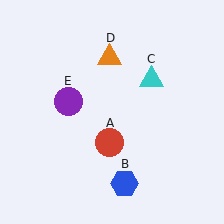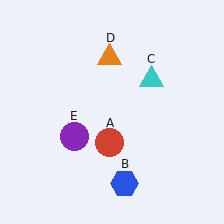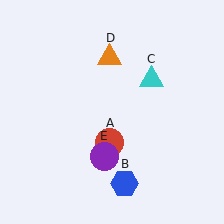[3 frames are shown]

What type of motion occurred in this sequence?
The purple circle (object E) rotated counterclockwise around the center of the scene.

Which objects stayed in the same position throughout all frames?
Red circle (object A) and blue hexagon (object B) and cyan triangle (object C) and orange triangle (object D) remained stationary.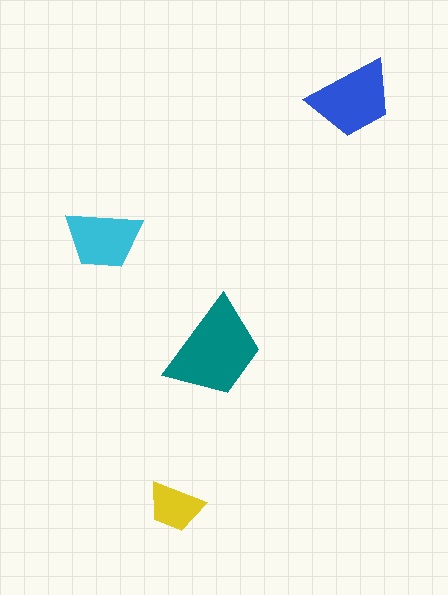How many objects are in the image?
There are 4 objects in the image.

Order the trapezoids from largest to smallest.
the teal one, the blue one, the cyan one, the yellow one.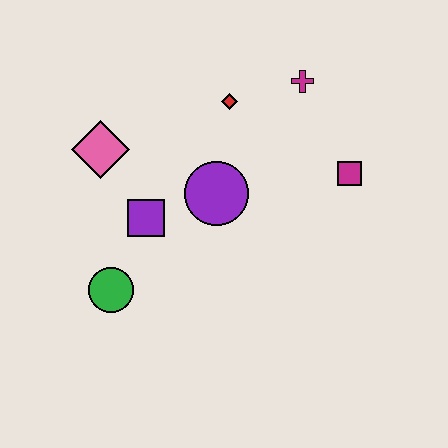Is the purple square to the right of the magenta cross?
No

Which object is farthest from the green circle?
The magenta cross is farthest from the green circle.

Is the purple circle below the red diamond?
Yes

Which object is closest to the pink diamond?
The purple square is closest to the pink diamond.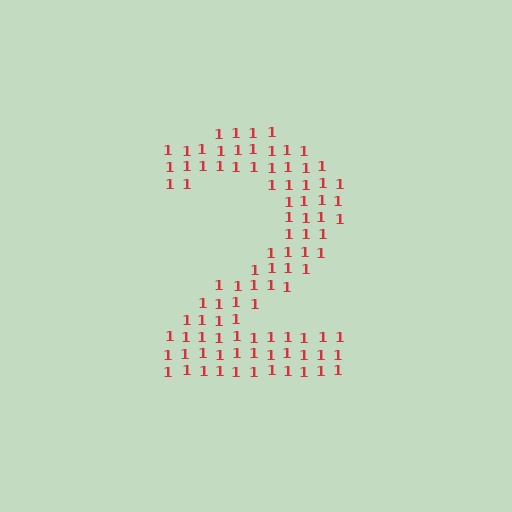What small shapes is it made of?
It is made of small digit 1's.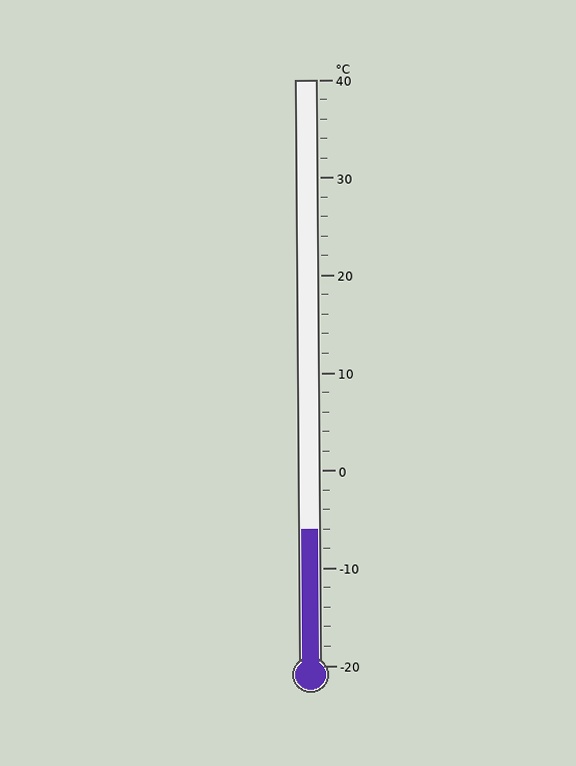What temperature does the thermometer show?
The thermometer shows approximately -6°C.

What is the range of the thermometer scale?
The thermometer scale ranges from -20°C to 40°C.